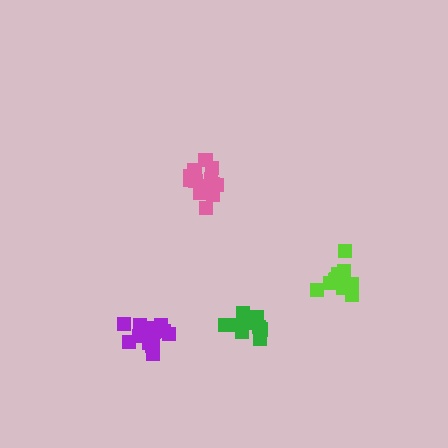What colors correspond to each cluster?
The clusters are colored: purple, pink, green, lime.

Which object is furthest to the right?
The lime cluster is rightmost.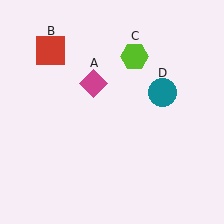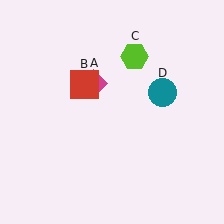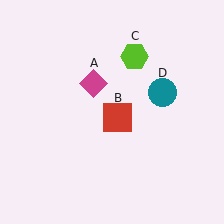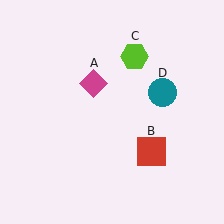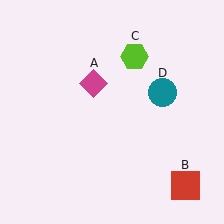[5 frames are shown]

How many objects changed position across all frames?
1 object changed position: red square (object B).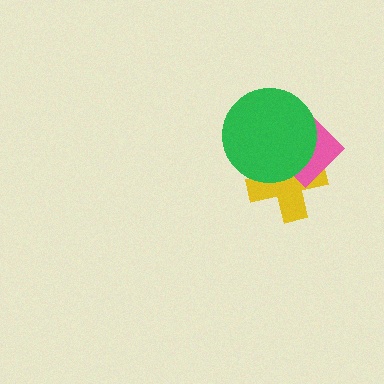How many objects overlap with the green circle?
2 objects overlap with the green circle.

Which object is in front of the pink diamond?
The green circle is in front of the pink diamond.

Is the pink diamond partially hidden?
Yes, it is partially covered by another shape.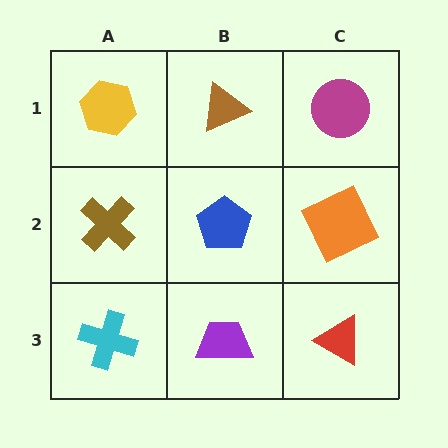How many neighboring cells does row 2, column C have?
3.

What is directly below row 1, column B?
A blue pentagon.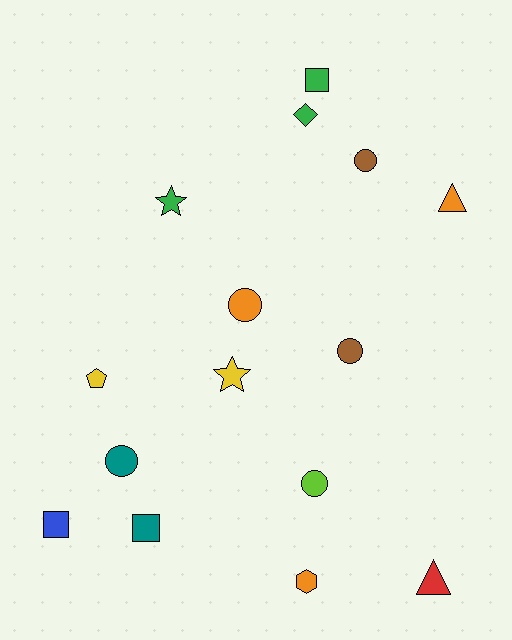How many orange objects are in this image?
There are 3 orange objects.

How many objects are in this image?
There are 15 objects.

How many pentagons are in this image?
There is 1 pentagon.